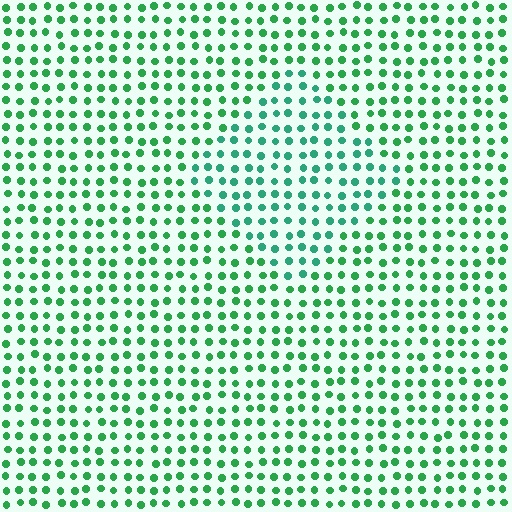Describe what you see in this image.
The image is filled with small green elements in a uniform arrangement. A diamond-shaped region is visible where the elements are tinted to a slightly different hue, forming a subtle color boundary.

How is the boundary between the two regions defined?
The boundary is defined purely by a slight shift in hue (about 23 degrees). Spacing, size, and orientation are identical on both sides.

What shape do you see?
I see a diamond.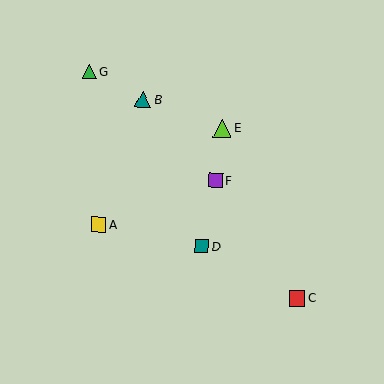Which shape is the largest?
The lime triangle (labeled E) is the largest.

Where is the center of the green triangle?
The center of the green triangle is at (90, 72).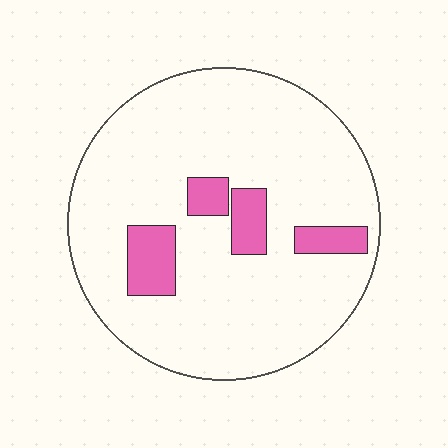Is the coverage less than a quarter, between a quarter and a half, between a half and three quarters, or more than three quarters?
Less than a quarter.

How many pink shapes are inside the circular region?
4.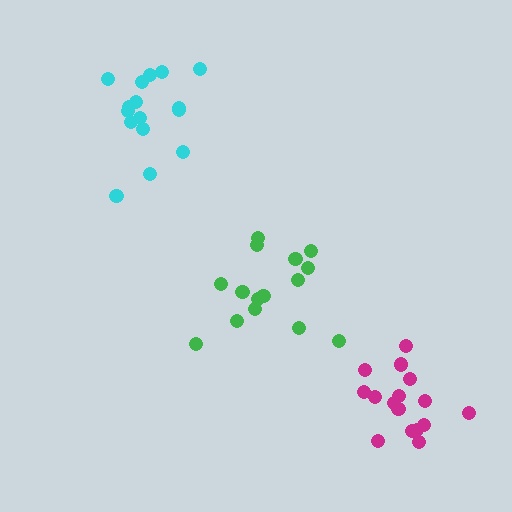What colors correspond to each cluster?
The clusters are colored: green, cyan, magenta.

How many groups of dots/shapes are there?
There are 3 groups.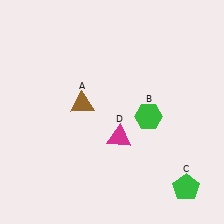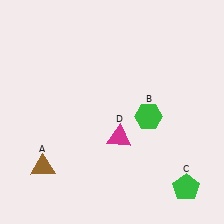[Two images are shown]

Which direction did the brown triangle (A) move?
The brown triangle (A) moved down.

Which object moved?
The brown triangle (A) moved down.